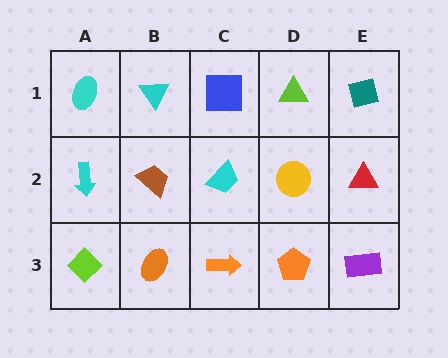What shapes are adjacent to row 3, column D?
A yellow circle (row 2, column D), an orange arrow (row 3, column C), a purple rectangle (row 3, column E).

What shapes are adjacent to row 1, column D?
A yellow circle (row 2, column D), a blue square (row 1, column C), a teal square (row 1, column E).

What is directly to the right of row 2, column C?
A yellow circle.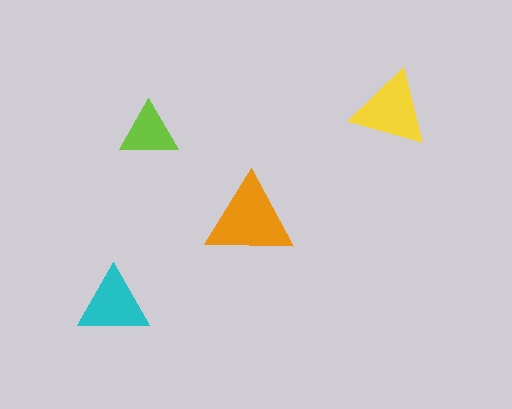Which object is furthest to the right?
The yellow triangle is rightmost.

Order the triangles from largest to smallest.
the orange one, the yellow one, the cyan one, the lime one.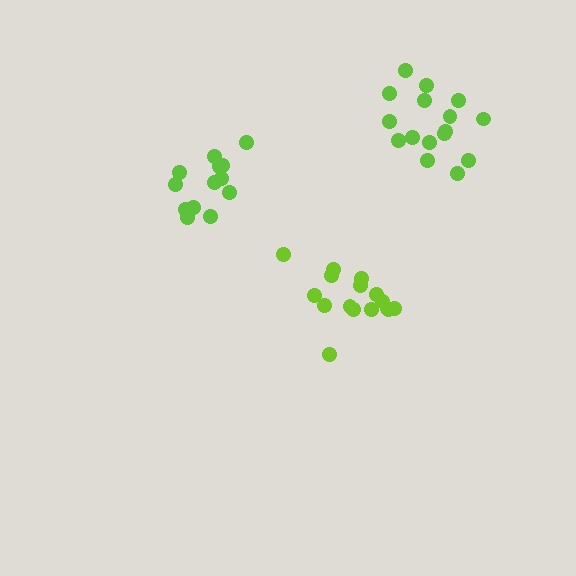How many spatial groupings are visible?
There are 3 spatial groupings.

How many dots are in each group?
Group 1: 16 dots, Group 2: 13 dots, Group 3: 16 dots (45 total).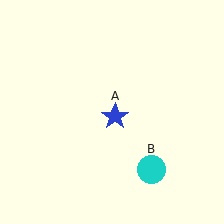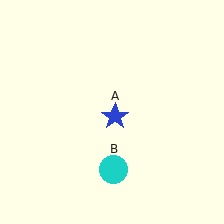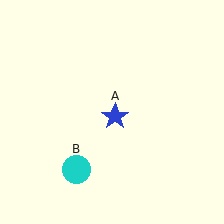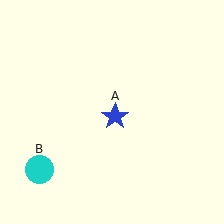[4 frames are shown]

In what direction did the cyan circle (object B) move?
The cyan circle (object B) moved left.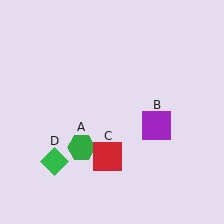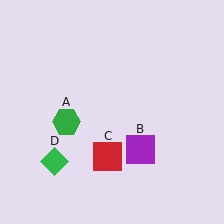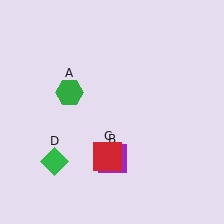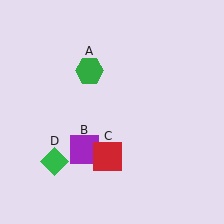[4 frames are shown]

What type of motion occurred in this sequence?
The green hexagon (object A), purple square (object B) rotated clockwise around the center of the scene.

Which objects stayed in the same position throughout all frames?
Red square (object C) and green diamond (object D) remained stationary.